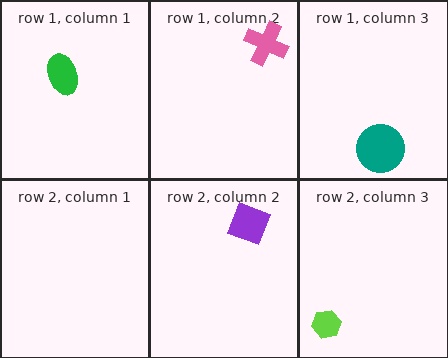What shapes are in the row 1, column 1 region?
The green ellipse.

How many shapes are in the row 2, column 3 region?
1.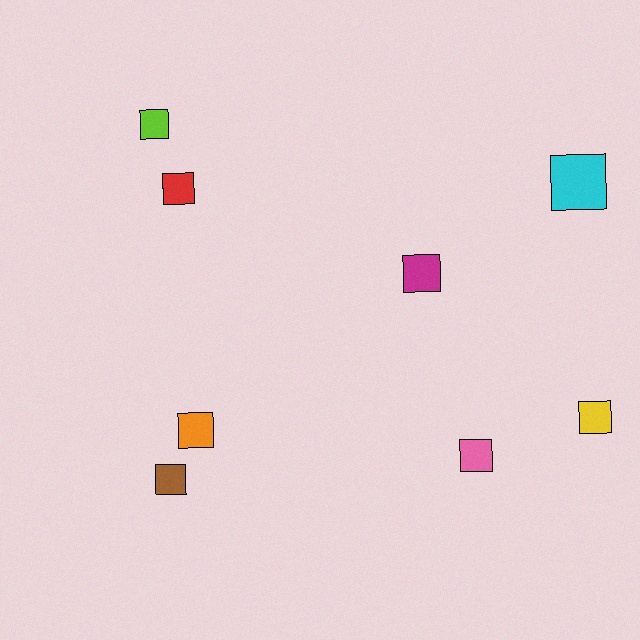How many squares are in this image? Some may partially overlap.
There are 8 squares.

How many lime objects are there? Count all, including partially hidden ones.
There is 1 lime object.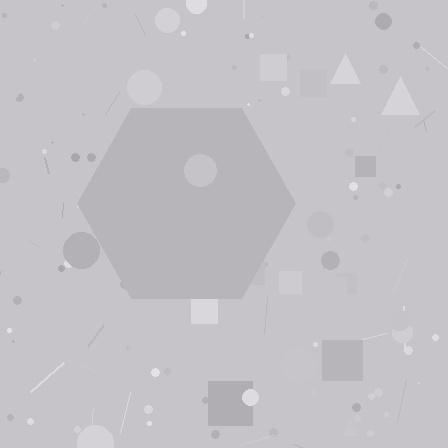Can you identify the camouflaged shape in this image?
The camouflaged shape is a hexagon.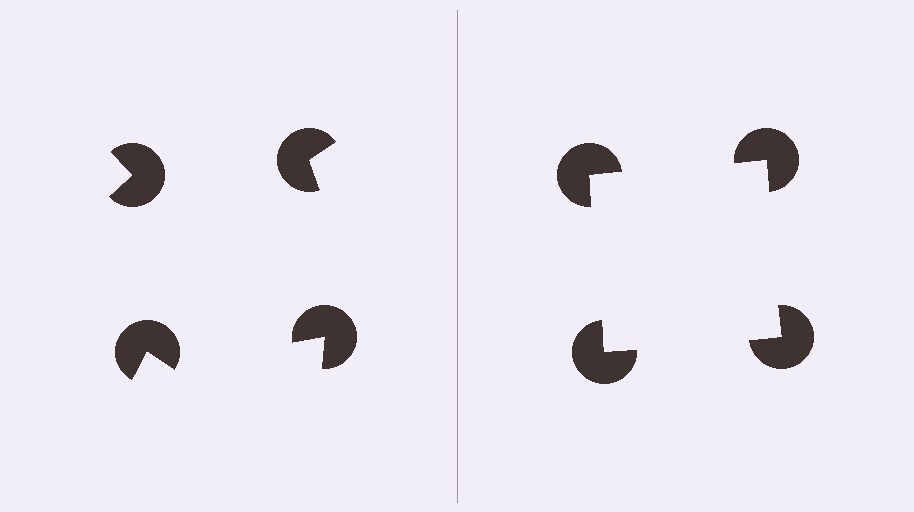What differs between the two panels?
The pac-man discs are positioned identically on both sides; only the wedge orientations differ. On the right they align to a square; on the left they are misaligned.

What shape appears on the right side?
An illusory square.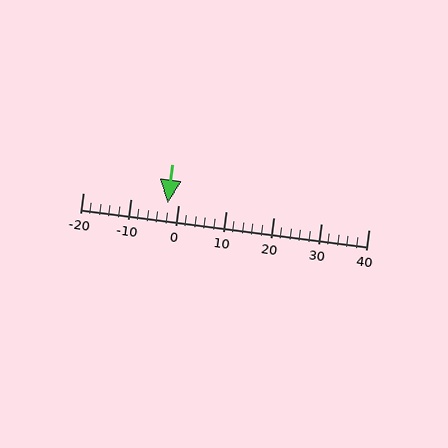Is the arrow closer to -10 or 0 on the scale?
The arrow is closer to 0.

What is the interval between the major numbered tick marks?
The major tick marks are spaced 10 units apart.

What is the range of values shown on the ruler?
The ruler shows values from -20 to 40.